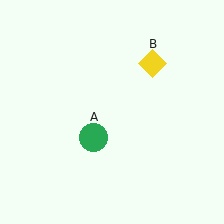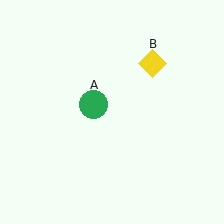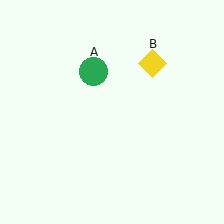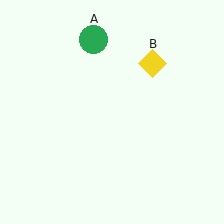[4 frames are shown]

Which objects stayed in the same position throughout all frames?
Yellow diamond (object B) remained stationary.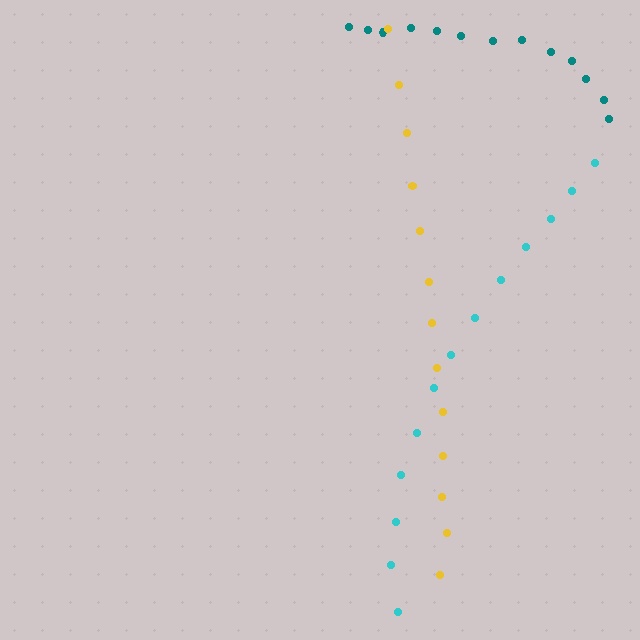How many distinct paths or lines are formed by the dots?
There are 3 distinct paths.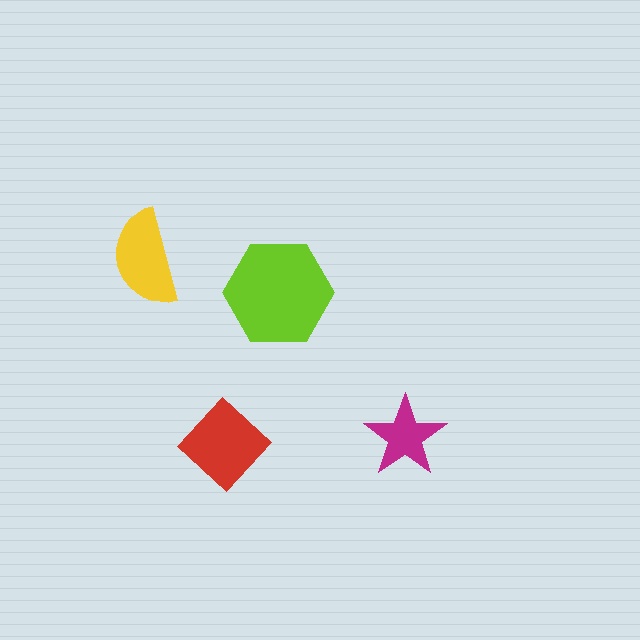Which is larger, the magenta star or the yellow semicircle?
The yellow semicircle.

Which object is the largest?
The lime hexagon.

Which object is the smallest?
The magenta star.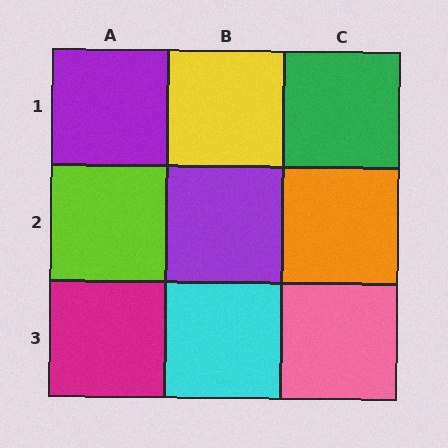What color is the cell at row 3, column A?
Magenta.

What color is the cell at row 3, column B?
Cyan.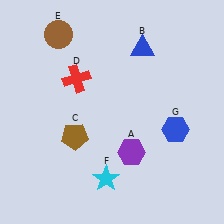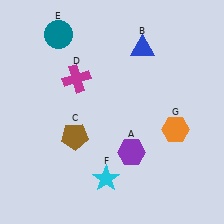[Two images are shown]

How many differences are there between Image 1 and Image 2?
There are 3 differences between the two images.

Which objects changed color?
D changed from red to magenta. E changed from brown to teal. G changed from blue to orange.